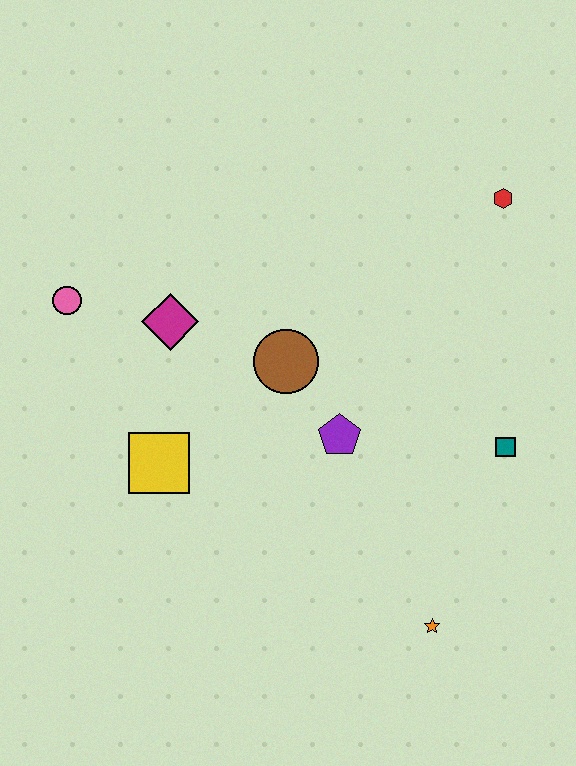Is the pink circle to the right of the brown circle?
No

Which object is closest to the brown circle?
The purple pentagon is closest to the brown circle.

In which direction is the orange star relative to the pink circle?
The orange star is to the right of the pink circle.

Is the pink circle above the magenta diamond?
Yes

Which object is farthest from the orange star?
The pink circle is farthest from the orange star.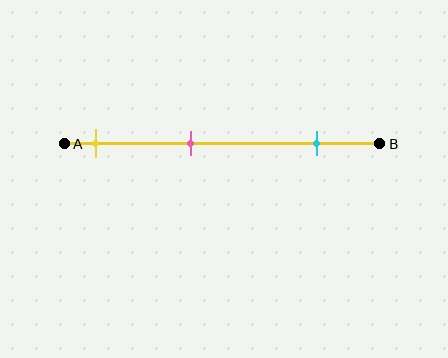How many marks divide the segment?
There are 3 marks dividing the segment.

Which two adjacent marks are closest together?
The yellow and pink marks are the closest adjacent pair.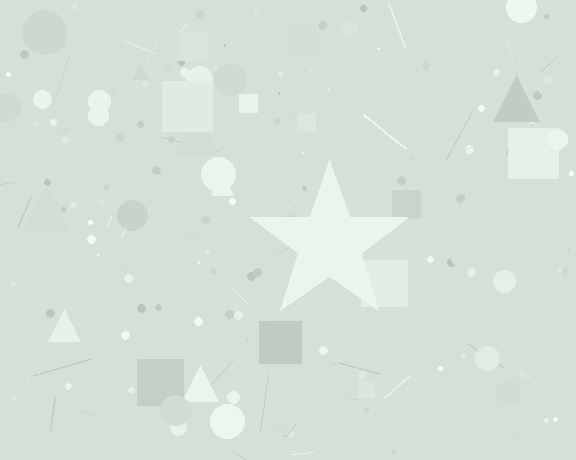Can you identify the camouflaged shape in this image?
The camouflaged shape is a star.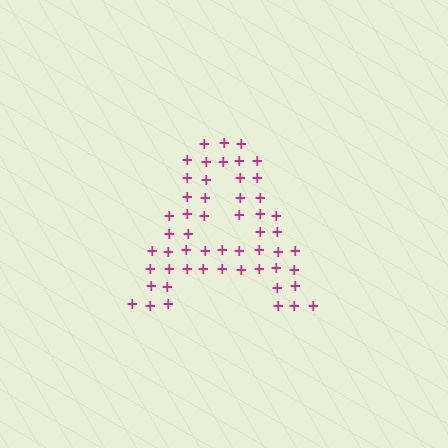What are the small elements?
The small elements are plus signs.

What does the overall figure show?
The overall figure shows the letter A.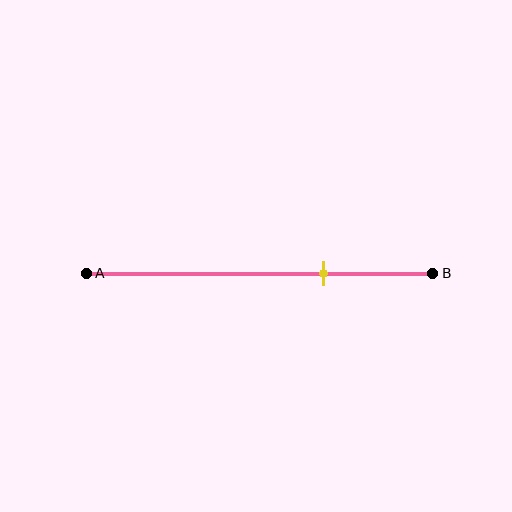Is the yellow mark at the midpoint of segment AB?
No, the mark is at about 70% from A, not at the 50% midpoint.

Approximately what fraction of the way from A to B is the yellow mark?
The yellow mark is approximately 70% of the way from A to B.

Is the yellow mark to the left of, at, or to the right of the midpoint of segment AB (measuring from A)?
The yellow mark is to the right of the midpoint of segment AB.